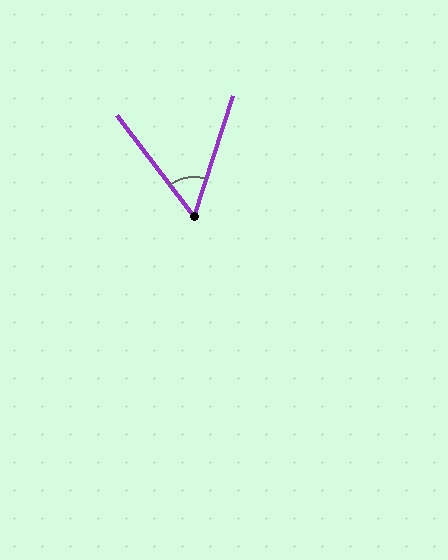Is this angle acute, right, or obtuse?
It is acute.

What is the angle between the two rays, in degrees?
Approximately 55 degrees.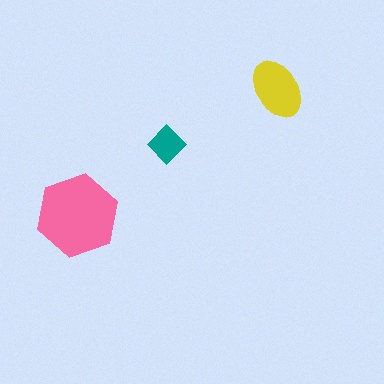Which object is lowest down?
The pink hexagon is bottommost.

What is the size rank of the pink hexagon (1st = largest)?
1st.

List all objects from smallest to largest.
The teal diamond, the yellow ellipse, the pink hexagon.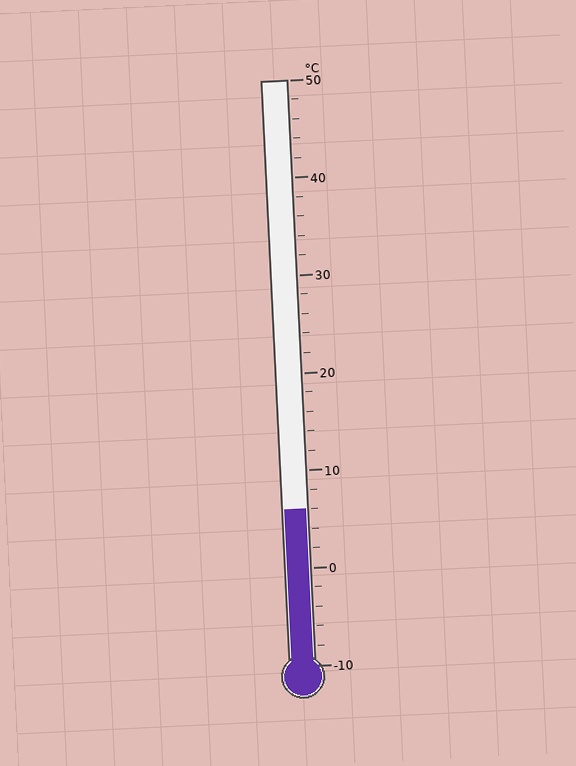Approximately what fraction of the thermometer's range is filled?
The thermometer is filled to approximately 25% of its range.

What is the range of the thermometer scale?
The thermometer scale ranges from -10°C to 50°C.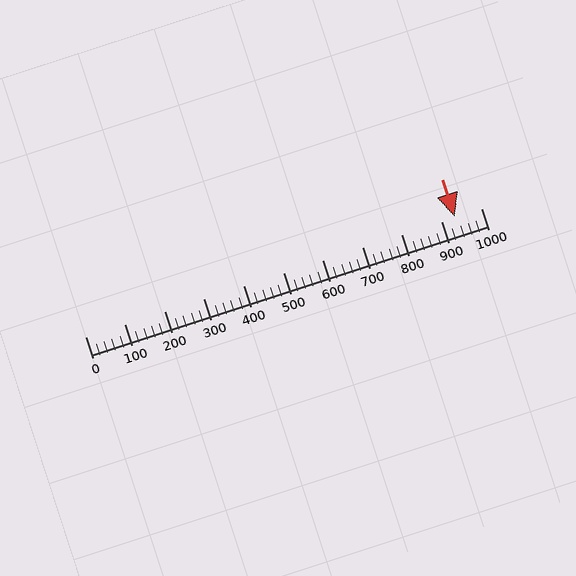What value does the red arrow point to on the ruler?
The red arrow points to approximately 934.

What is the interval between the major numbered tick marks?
The major tick marks are spaced 100 units apart.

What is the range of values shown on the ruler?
The ruler shows values from 0 to 1000.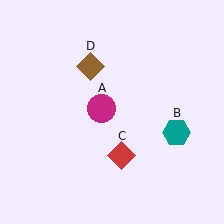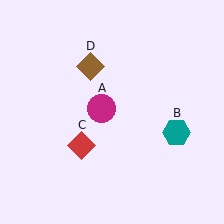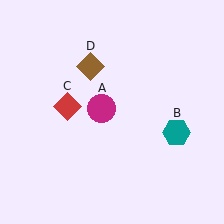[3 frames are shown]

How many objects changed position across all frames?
1 object changed position: red diamond (object C).